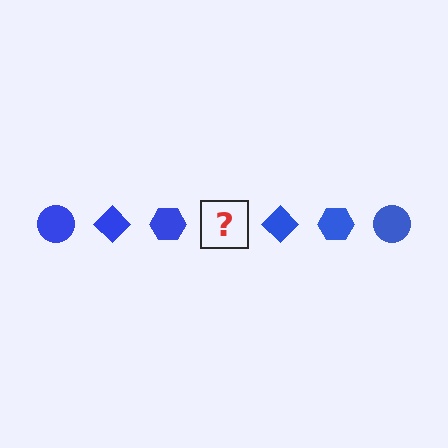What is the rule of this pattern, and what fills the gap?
The rule is that the pattern cycles through circle, diamond, hexagon shapes in blue. The gap should be filled with a blue circle.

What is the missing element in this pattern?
The missing element is a blue circle.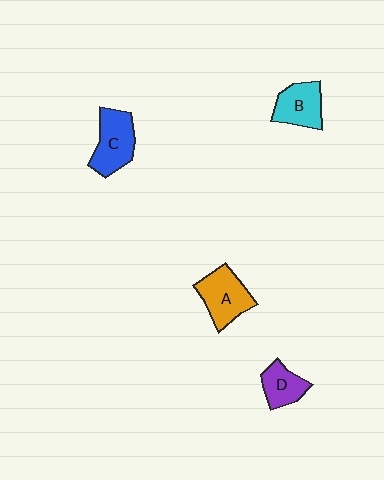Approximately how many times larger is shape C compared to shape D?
Approximately 1.4 times.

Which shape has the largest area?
Shape A (orange).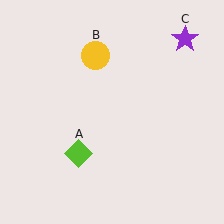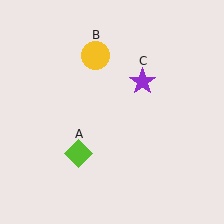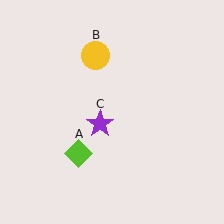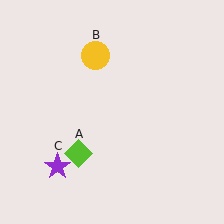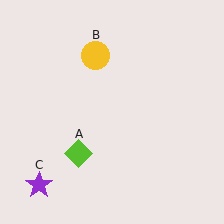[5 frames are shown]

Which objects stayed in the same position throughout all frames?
Lime diamond (object A) and yellow circle (object B) remained stationary.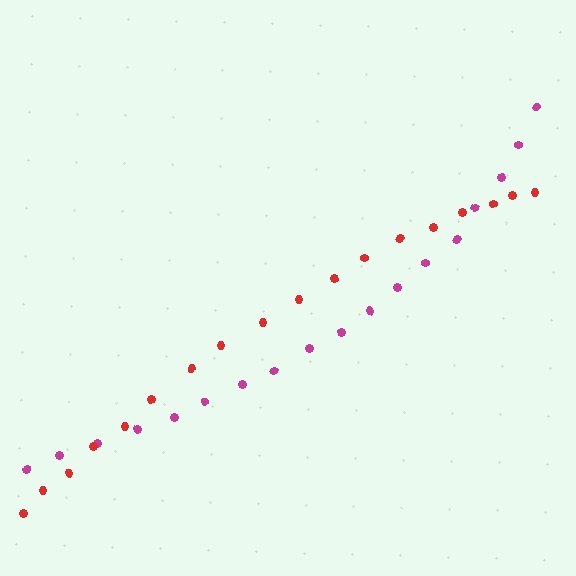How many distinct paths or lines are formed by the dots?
There are 2 distinct paths.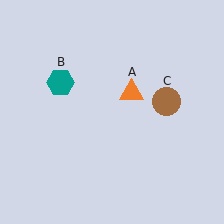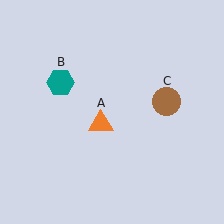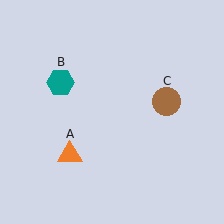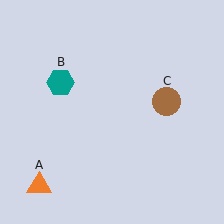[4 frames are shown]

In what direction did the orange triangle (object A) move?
The orange triangle (object A) moved down and to the left.